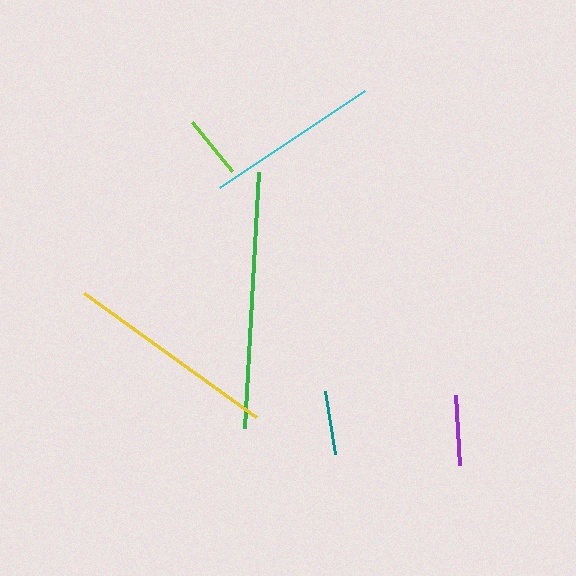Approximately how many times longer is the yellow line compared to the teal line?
The yellow line is approximately 3.3 times the length of the teal line.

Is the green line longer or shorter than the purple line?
The green line is longer than the purple line.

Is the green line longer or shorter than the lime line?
The green line is longer than the lime line.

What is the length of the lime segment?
The lime segment is approximately 64 pixels long.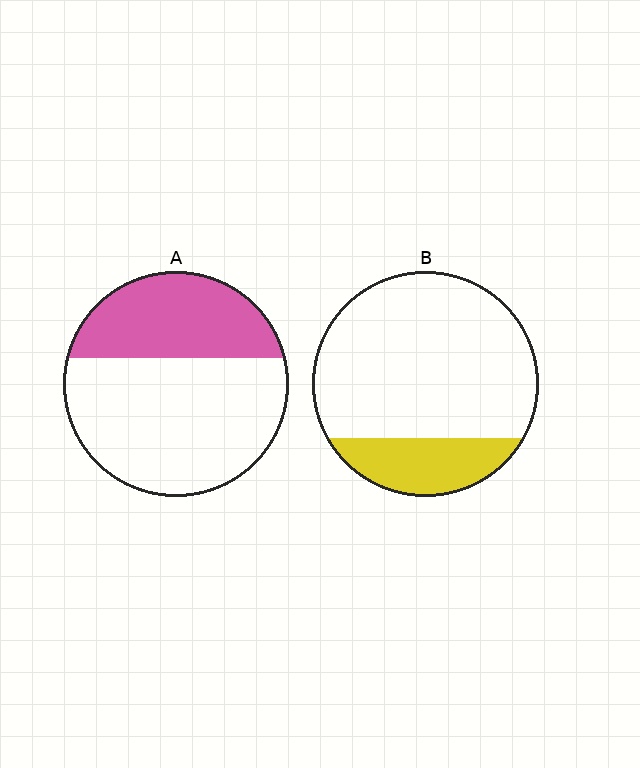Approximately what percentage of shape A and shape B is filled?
A is approximately 35% and B is approximately 20%.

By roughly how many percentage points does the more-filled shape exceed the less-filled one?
By roughly 15 percentage points (A over B).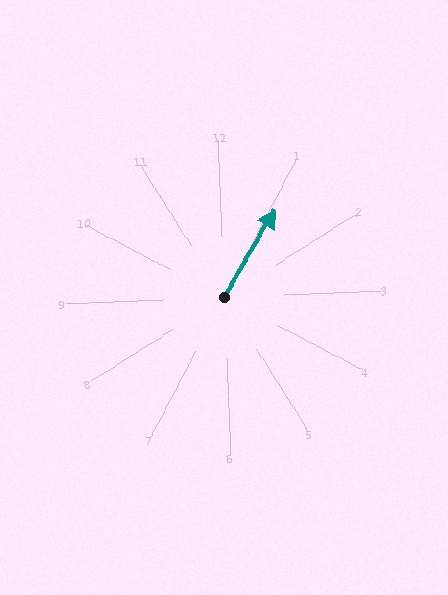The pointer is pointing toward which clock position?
Roughly 1 o'clock.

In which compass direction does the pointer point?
Northeast.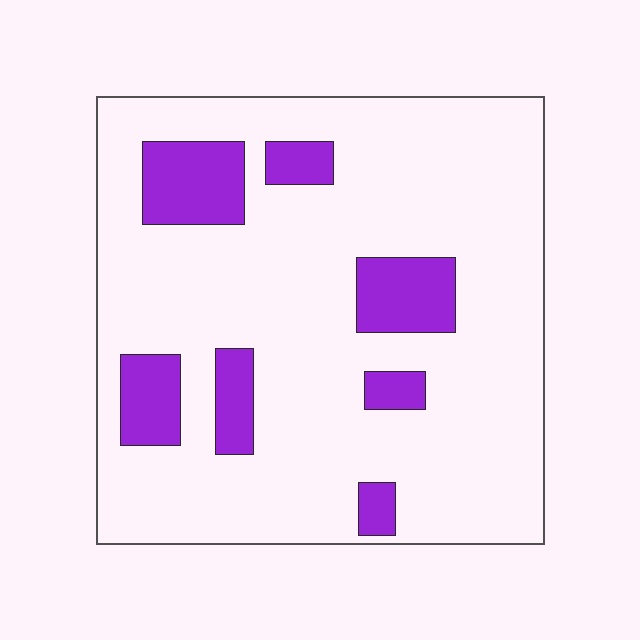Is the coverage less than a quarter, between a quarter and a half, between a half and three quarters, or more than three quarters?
Less than a quarter.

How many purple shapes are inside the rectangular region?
7.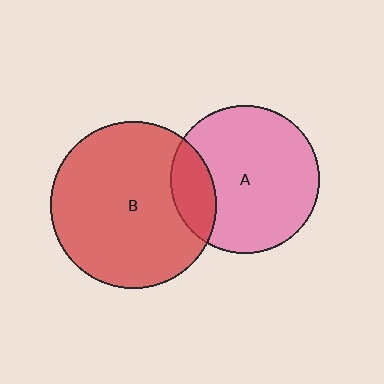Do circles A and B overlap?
Yes.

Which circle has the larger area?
Circle B (red).